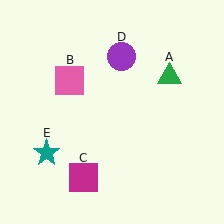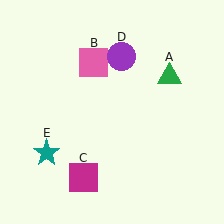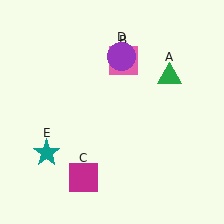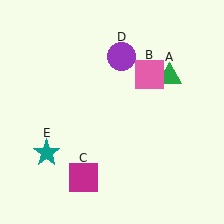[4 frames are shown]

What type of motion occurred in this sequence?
The pink square (object B) rotated clockwise around the center of the scene.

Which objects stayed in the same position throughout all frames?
Green triangle (object A) and magenta square (object C) and purple circle (object D) and teal star (object E) remained stationary.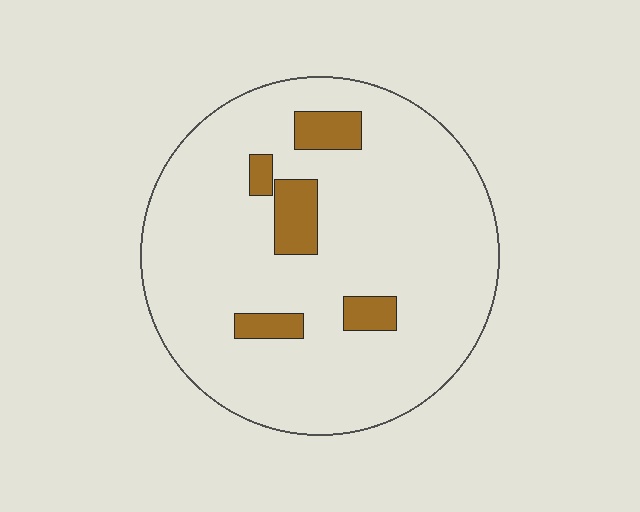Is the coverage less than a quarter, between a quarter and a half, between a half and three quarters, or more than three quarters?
Less than a quarter.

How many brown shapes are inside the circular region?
5.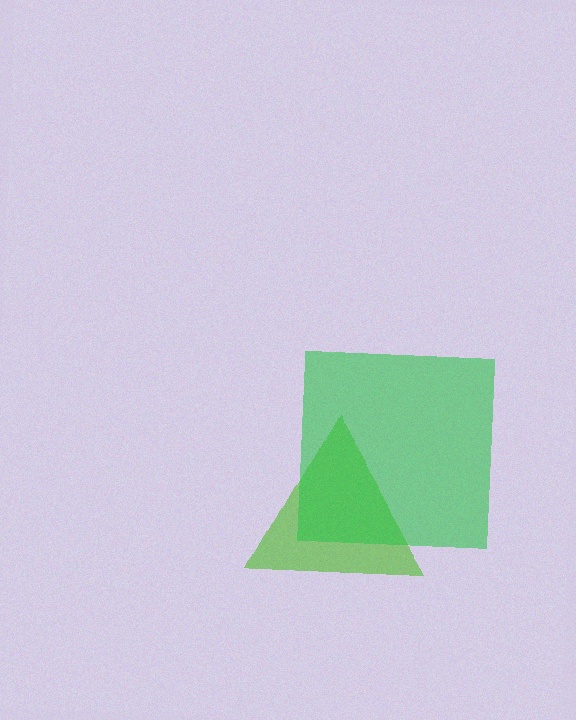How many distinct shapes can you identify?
There are 2 distinct shapes: a lime triangle, a green square.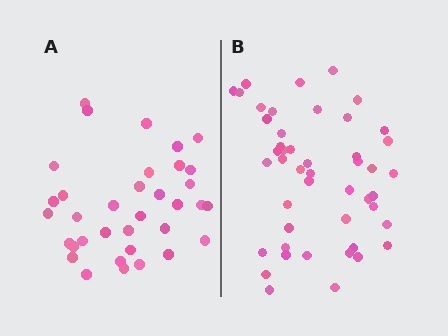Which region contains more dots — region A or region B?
Region B (the right region) has more dots.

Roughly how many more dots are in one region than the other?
Region B has roughly 12 or so more dots than region A.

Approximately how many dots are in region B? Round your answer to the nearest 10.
About 50 dots. (The exact count is 47, which rounds to 50.)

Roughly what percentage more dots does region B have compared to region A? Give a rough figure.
About 35% more.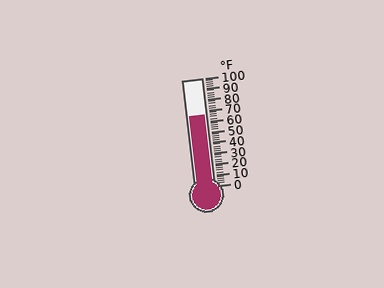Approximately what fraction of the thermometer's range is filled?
The thermometer is filled to approximately 65% of its range.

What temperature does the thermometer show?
The thermometer shows approximately 66°F.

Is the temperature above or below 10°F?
The temperature is above 10°F.